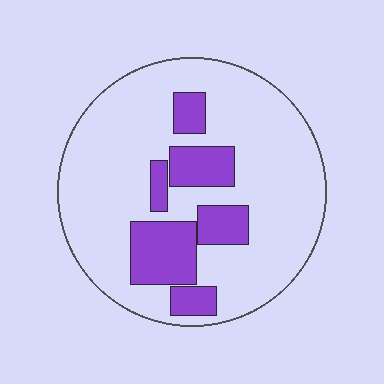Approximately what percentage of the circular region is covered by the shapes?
Approximately 20%.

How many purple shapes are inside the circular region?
6.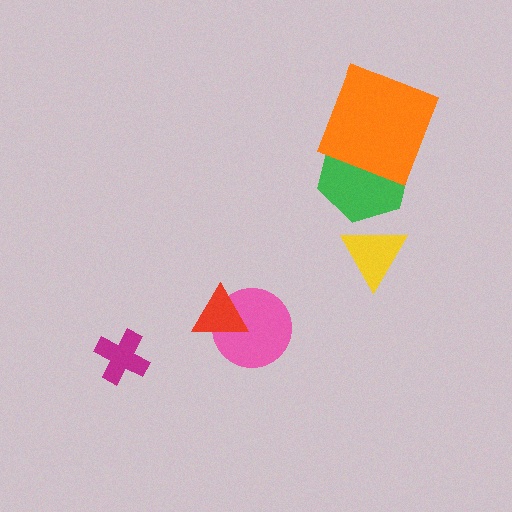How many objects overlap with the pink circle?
1 object overlaps with the pink circle.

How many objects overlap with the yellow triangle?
0 objects overlap with the yellow triangle.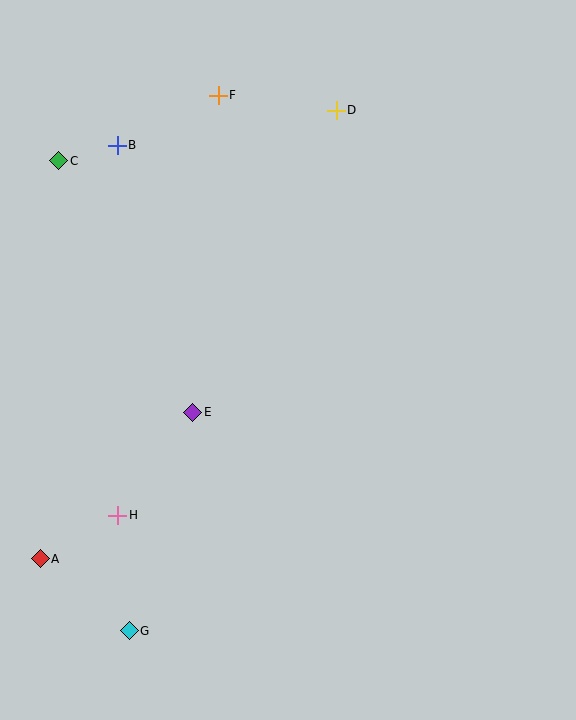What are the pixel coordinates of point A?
Point A is at (40, 559).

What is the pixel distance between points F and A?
The distance between F and A is 496 pixels.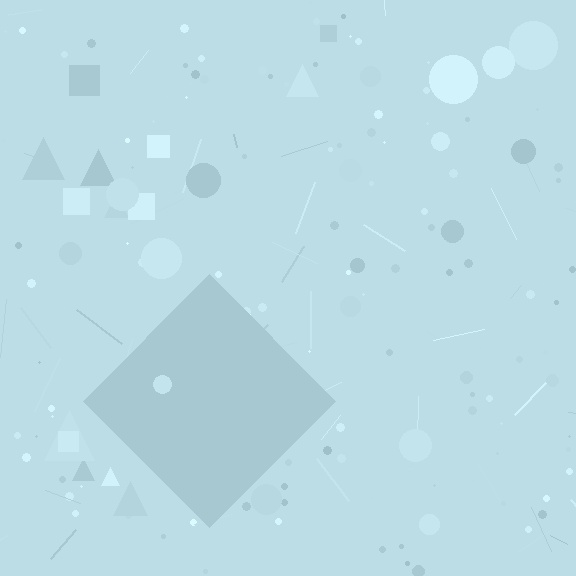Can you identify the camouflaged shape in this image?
The camouflaged shape is a diamond.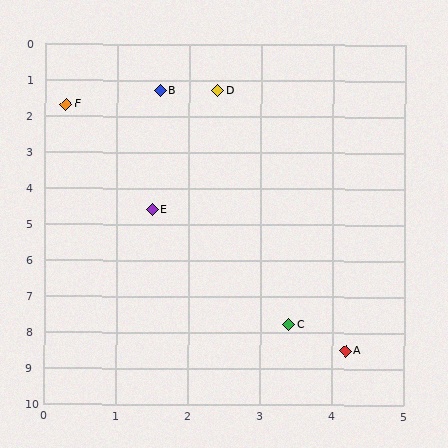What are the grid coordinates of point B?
Point B is at approximately (1.6, 1.3).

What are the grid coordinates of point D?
Point D is at approximately (2.4, 1.3).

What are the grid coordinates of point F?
Point F is at approximately (0.3, 1.7).